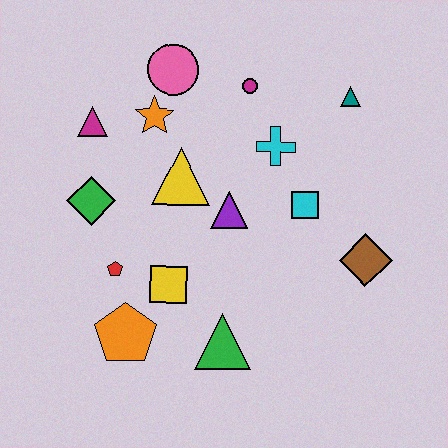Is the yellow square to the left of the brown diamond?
Yes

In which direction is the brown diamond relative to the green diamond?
The brown diamond is to the right of the green diamond.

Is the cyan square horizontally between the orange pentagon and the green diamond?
No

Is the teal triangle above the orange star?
Yes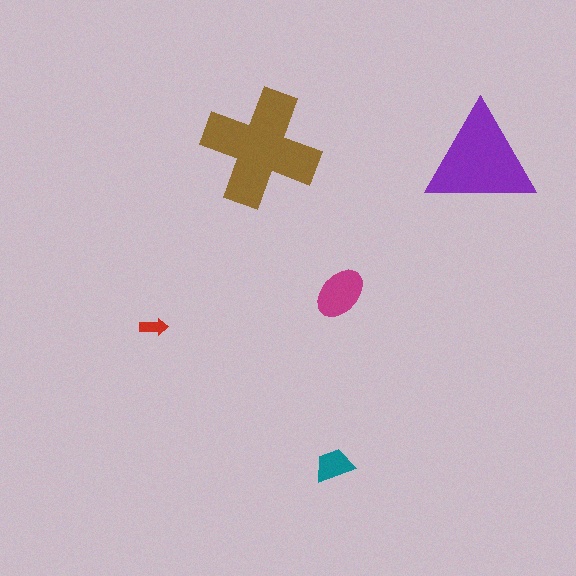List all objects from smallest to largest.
The red arrow, the teal trapezoid, the magenta ellipse, the purple triangle, the brown cross.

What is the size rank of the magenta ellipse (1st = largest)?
3rd.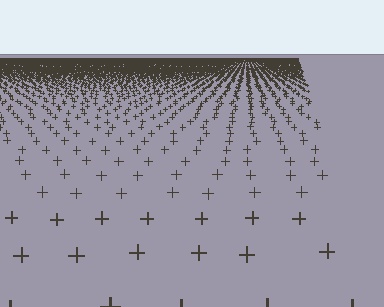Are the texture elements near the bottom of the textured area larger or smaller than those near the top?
Larger. Near the bottom, elements are closer to the viewer and appear at a bigger on-screen size.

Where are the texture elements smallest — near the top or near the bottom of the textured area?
Near the top.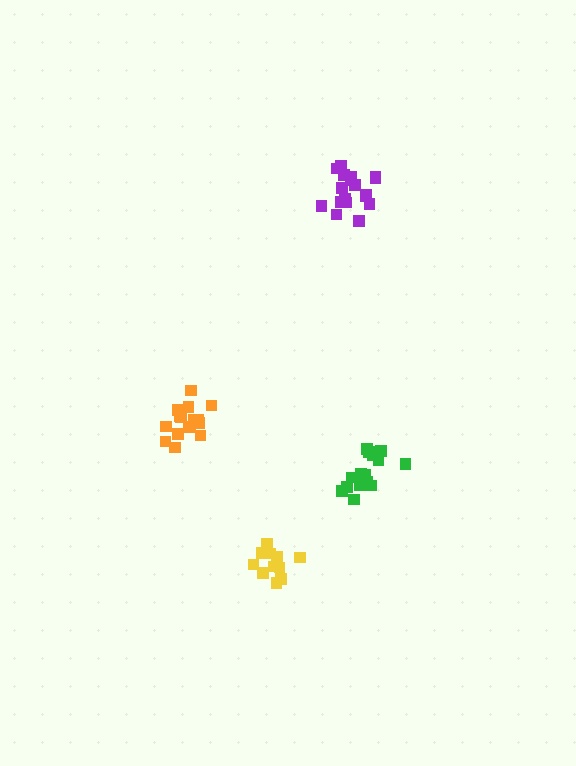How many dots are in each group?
Group 1: 16 dots, Group 2: 18 dots, Group 3: 12 dots, Group 4: 17 dots (63 total).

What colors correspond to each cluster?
The clusters are colored: green, purple, yellow, orange.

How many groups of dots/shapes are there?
There are 4 groups.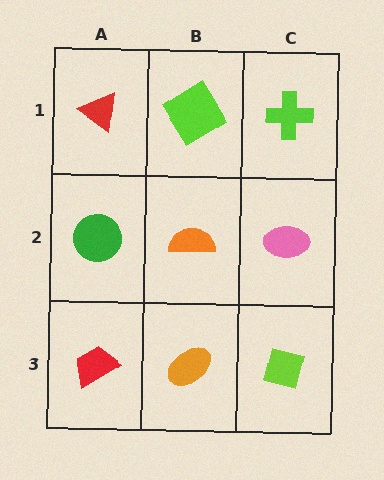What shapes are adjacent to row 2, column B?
A lime diamond (row 1, column B), an orange ellipse (row 3, column B), a green circle (row 2, column A), a pink ellipse (row 2, column C).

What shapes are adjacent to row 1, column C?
A pink ellipse (row 2, column C), a lime diamond (row 1, column B).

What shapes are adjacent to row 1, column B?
An orange semicircle (row 2, column B), a red triangle (row 1, column A), a lime cross (row 1, column C).